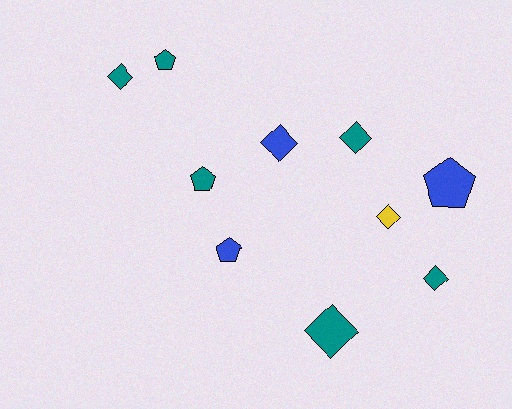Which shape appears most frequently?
Diamond, with 6 objects.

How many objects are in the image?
There are 10 objects.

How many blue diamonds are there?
There is 1 blue diamond.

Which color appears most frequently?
Teal, with 6 objects.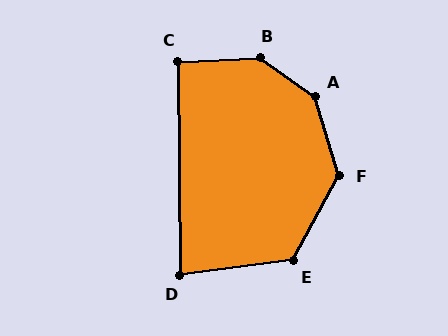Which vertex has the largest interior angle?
A, at approximately 142 degrees.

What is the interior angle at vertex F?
Approximately 135 degrees (obtuse).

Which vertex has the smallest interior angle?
D, at approximately 83 degrees.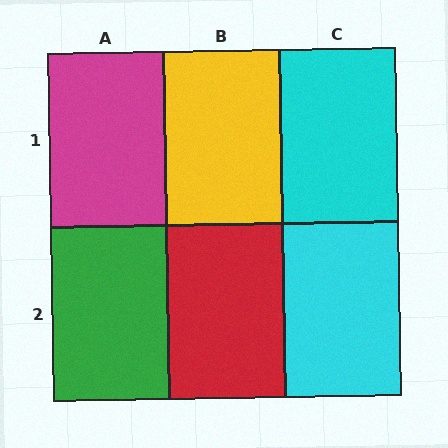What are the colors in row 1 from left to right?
Magenta, yellow, cyan.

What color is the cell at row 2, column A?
Green.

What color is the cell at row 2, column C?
Cyan.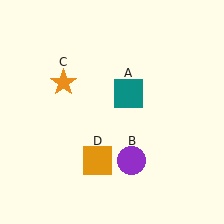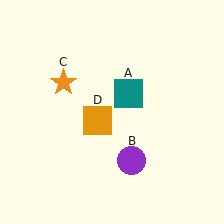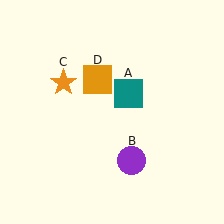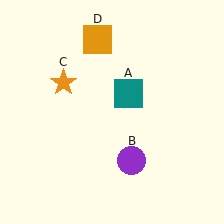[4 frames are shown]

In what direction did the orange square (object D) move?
The orange square (object D) moved up.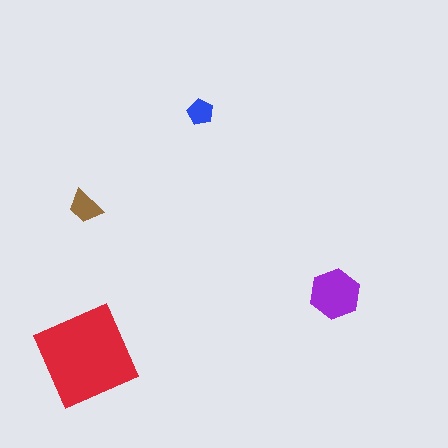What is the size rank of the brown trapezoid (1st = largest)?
3rd.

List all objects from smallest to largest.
The blue pentagon, the brown trapezoid, the purple hexagon, the red square.